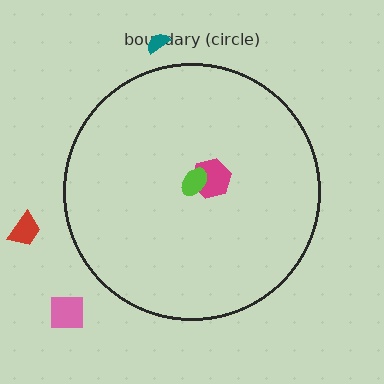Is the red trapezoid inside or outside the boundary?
Outside.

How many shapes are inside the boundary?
2 inside, 3 outside.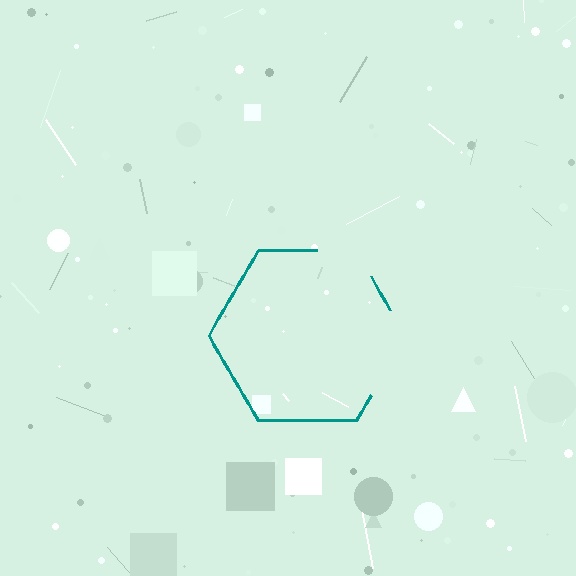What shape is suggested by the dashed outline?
The dashed outline suggests a hexagon.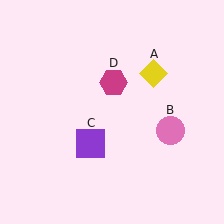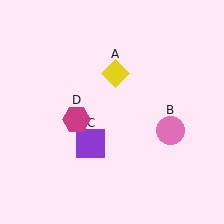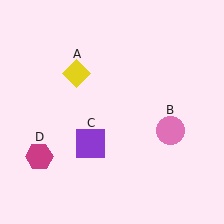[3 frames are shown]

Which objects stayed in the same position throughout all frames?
Pink circle (object B) and purple square (object C) remained stationary.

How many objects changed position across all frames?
2 objects changed position: yellow diamond (object A), magenta hexagon (object D).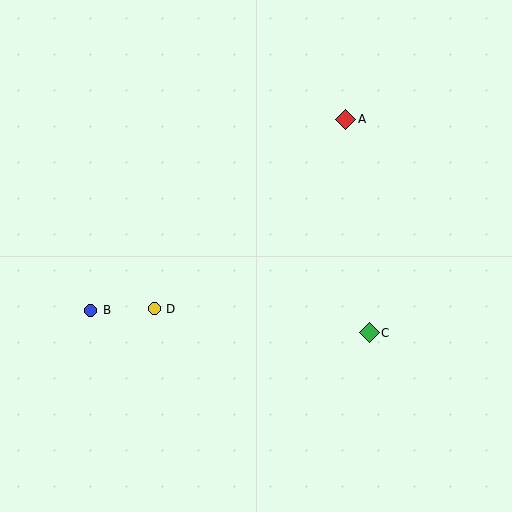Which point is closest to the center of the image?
Point D at (154, 309) is closest to the center.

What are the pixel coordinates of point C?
Point C is at (369, 333).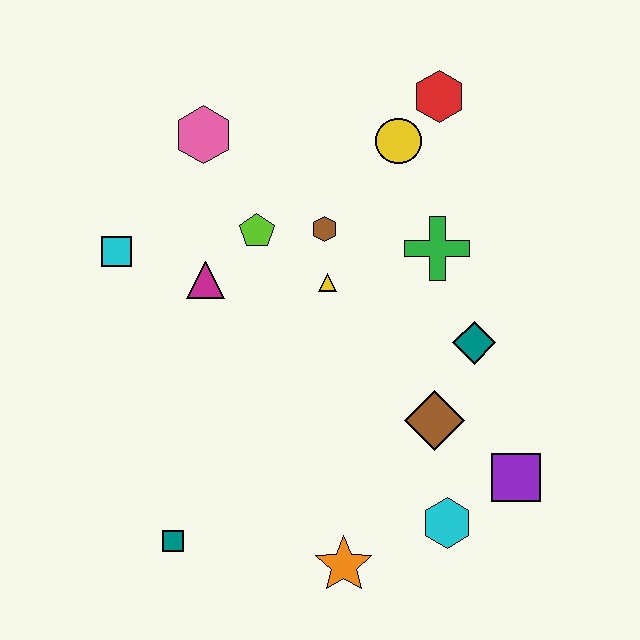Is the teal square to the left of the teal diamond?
Yes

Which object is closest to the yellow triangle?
The brown hexagon is closest to the yellow triangle.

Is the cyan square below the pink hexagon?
Yes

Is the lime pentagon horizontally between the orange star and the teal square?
Yes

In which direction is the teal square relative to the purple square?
The teal square is to the left of the purple square.